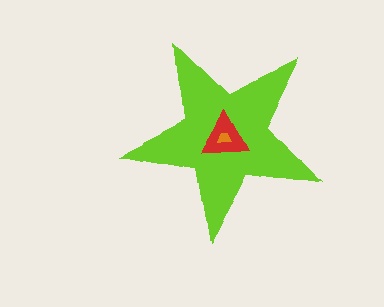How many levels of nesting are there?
3.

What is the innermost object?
The orange trapezoid.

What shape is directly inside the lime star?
The red triangle.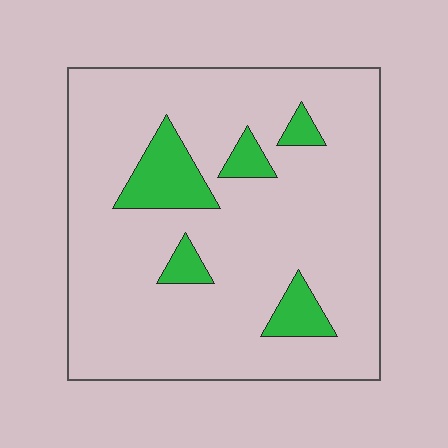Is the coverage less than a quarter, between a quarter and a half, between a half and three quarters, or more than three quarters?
Less than a quarter.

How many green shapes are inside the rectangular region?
5.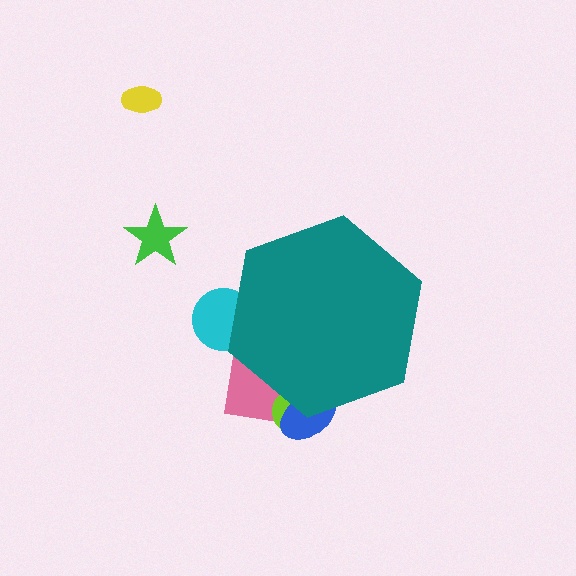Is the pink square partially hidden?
Yes, the pink square is partially hidden behind the teal hexagon.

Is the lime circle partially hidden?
Yes, the lime circle is partially hidden behind the teal hexagon.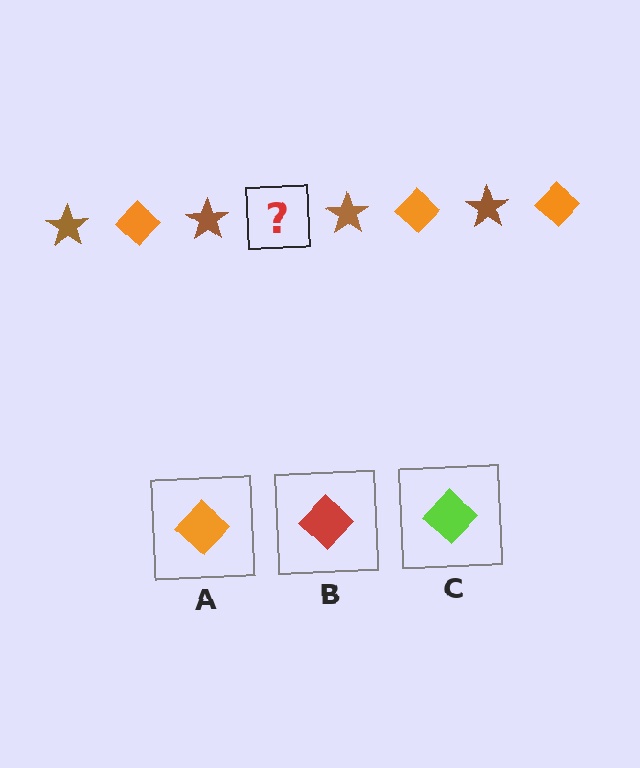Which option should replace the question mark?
Option A.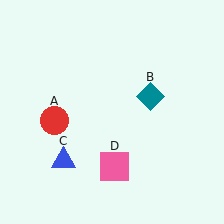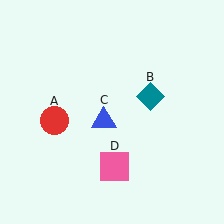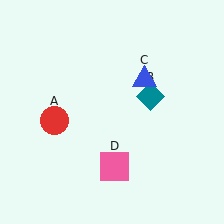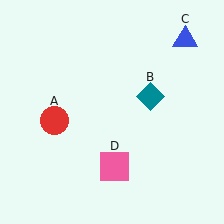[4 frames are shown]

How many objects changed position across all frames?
1 object changed position: blue triangle (object C).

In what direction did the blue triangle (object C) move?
The blue triangle (object C) moved up and to the right.